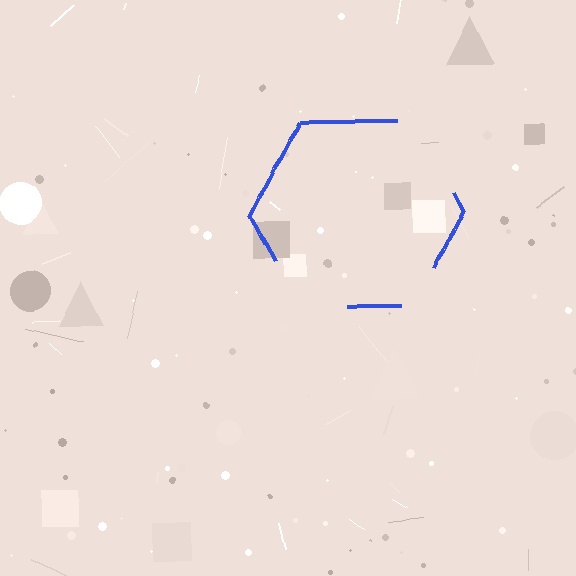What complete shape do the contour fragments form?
The contour fragments form a hexagon.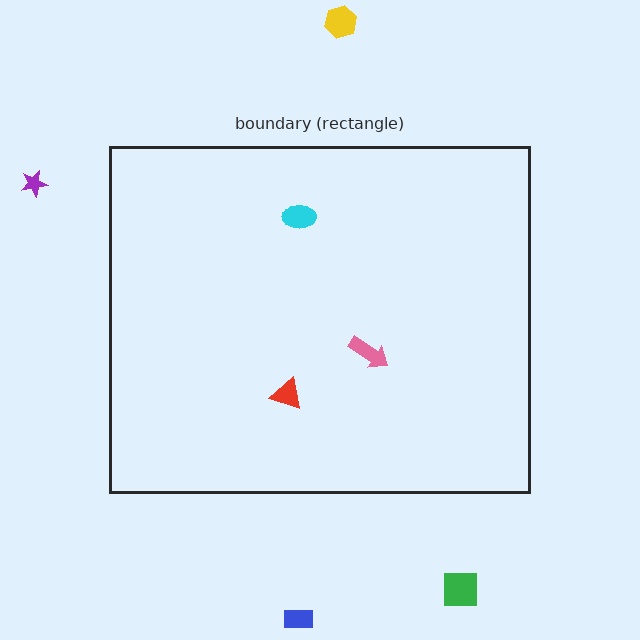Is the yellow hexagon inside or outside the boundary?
Outside.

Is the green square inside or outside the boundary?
Outside.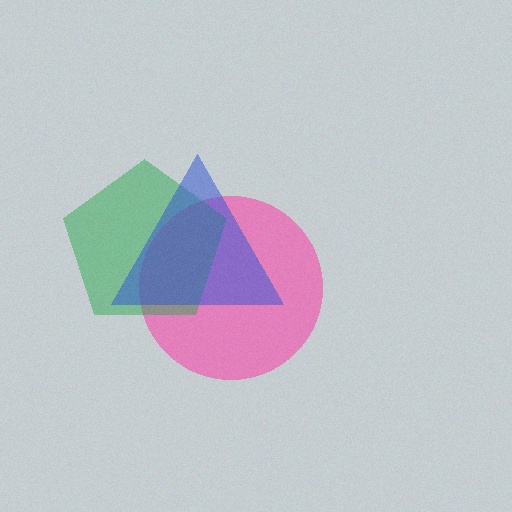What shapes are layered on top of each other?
The layered shapes are: a pink circle, a green pentagon, a blue triangle.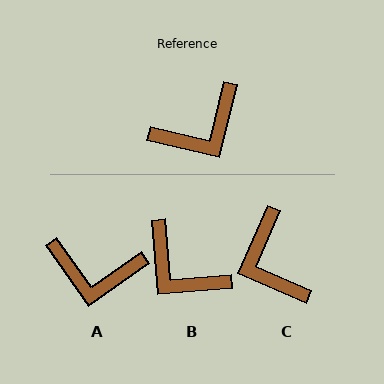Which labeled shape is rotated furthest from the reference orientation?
C, about 100 degrees away.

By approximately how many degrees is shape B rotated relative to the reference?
Approximately 72 degrees clockwise.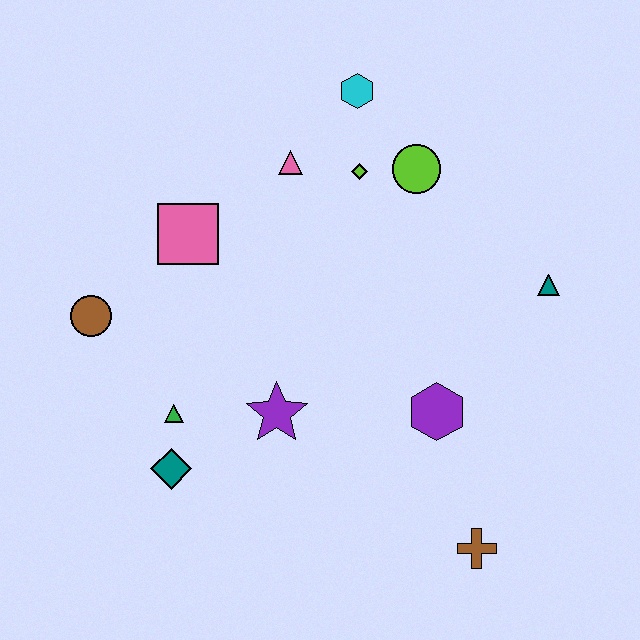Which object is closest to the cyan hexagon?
The lime diamond is closest to the cyan hexagon.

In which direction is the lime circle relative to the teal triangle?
The lime circle is to the left of the teal triangle.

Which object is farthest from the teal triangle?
The brown circle is farthest from the teal triangle.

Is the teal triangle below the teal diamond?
No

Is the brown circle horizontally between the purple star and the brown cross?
No